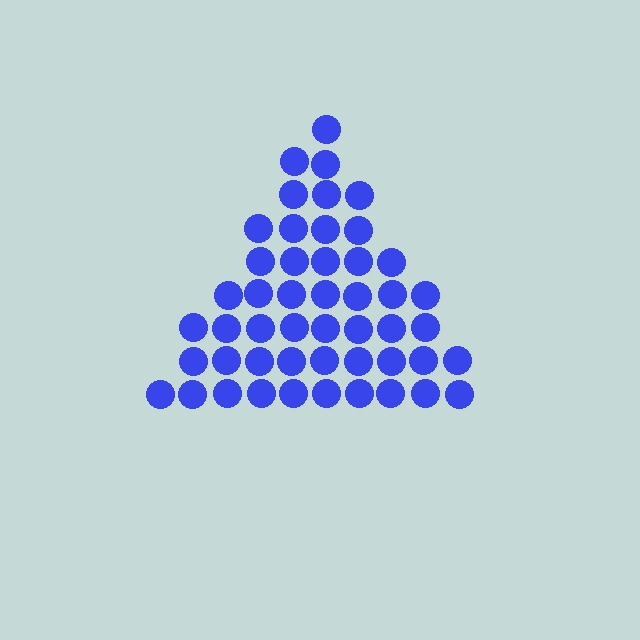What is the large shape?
The large shape is a triangle.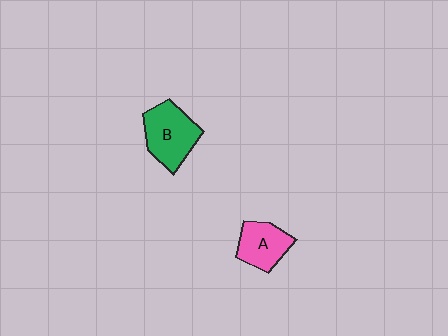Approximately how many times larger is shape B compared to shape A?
Approximately 1.3 times.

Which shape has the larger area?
Shape B (green).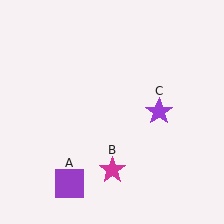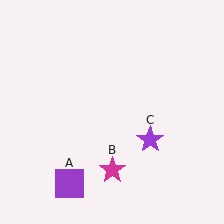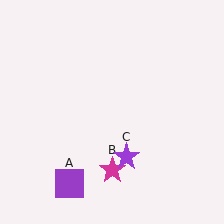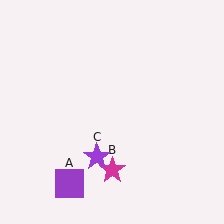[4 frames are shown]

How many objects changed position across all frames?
1 object changed position: purple star (object C).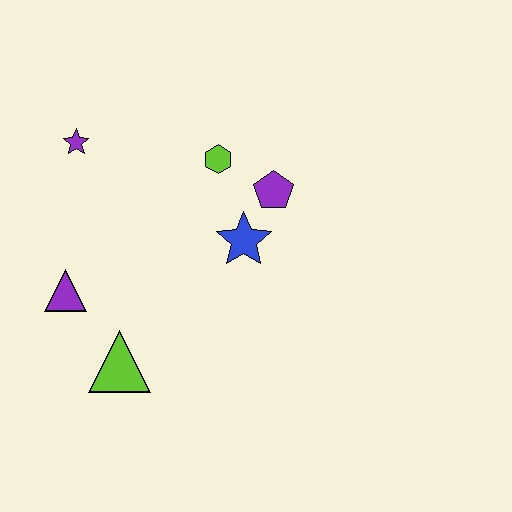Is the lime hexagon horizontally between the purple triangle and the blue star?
Yes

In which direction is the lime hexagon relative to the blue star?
The lime hexagon is above the blue star.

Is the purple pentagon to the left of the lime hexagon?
No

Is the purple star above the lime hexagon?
Yes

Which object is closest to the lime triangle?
The purple triangle is closest to the lime triangle.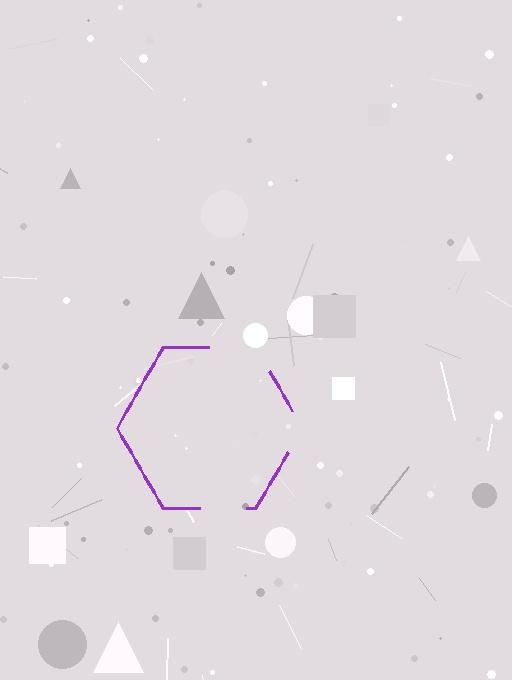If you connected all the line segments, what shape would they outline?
They would outline a hexagon.